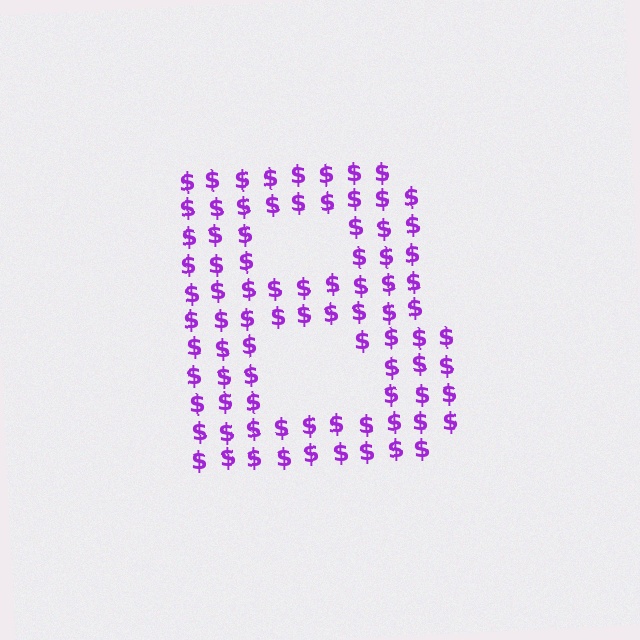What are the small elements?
The small elements are dollar signs.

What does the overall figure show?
The overall figure shows the letter B.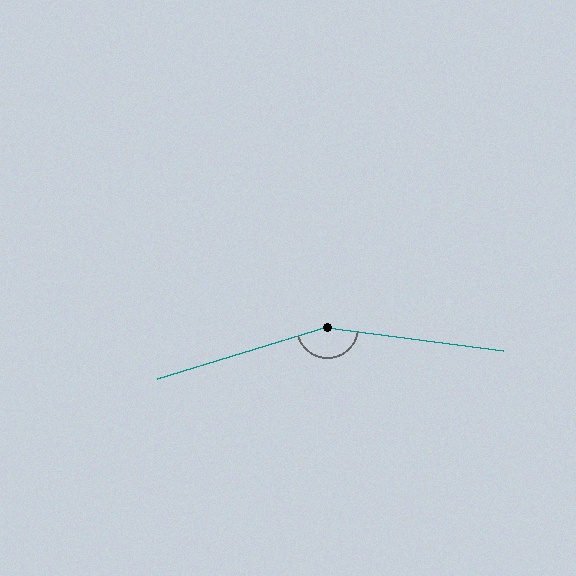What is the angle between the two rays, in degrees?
Approximately 155 degrees.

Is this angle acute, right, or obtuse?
It is obtuse.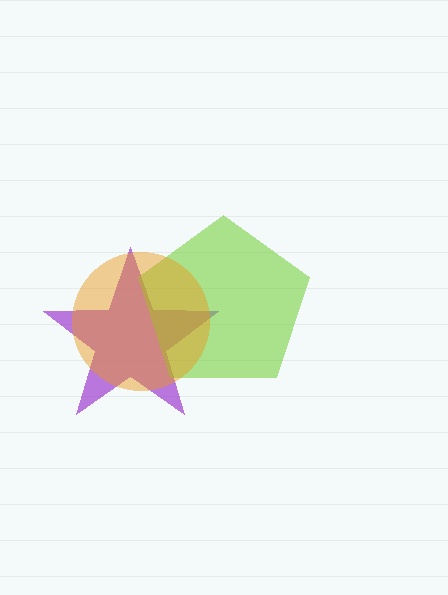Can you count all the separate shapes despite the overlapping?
Yes, there are 3 separate shapes.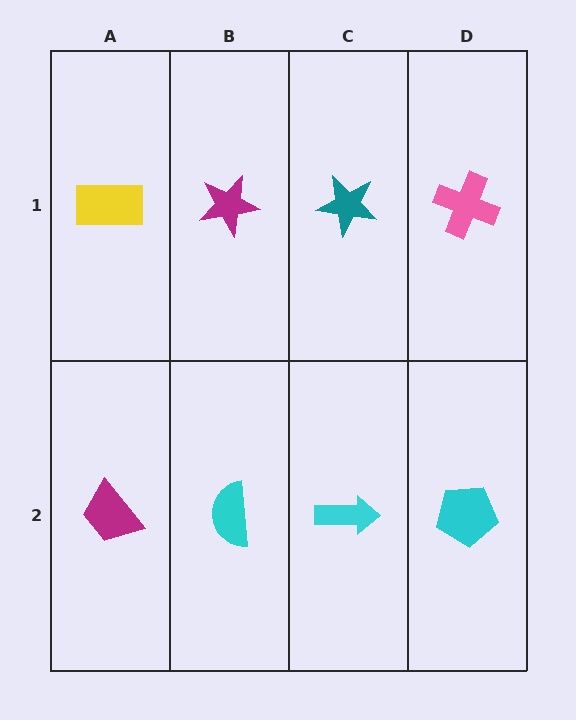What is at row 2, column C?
A cyan arrow.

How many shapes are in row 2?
4 shapes.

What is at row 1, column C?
A teal star.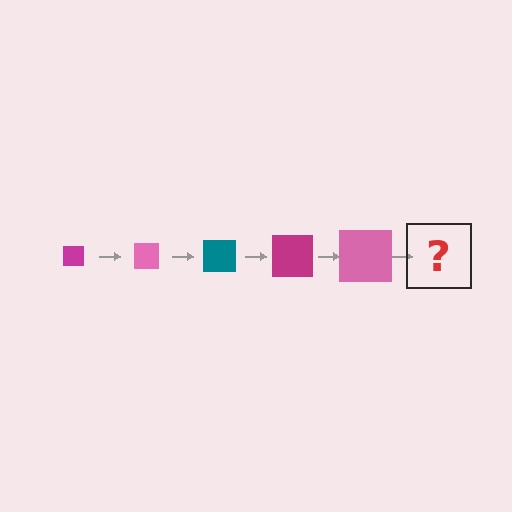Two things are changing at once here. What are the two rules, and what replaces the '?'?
The two rules are that the square grows larger each step and the color cycles through magenta, pink, and teal. The '?' should be a teal square, larger than the previous one.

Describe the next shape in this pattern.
It should be a teal square, larger than the previous one.